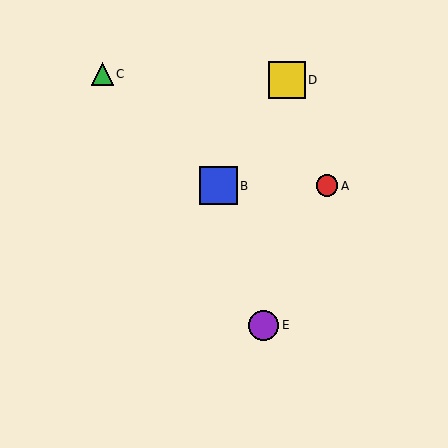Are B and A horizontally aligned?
Yes, both are at y≈186.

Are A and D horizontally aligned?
No, A is at y≈186 and D is at y≈80.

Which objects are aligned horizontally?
Objects A, B are aligned horizontally.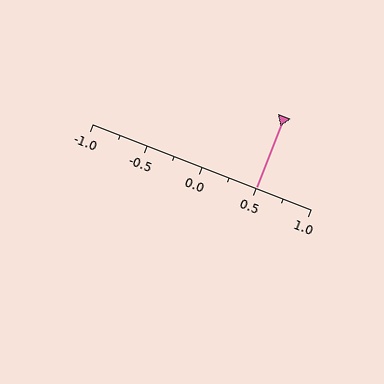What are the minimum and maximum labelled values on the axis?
The axis runs from -1.0 to 1.0.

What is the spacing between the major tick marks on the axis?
The major ticks are spaced 0.5 apart.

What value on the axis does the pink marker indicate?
The marker indicates approximately 0.5.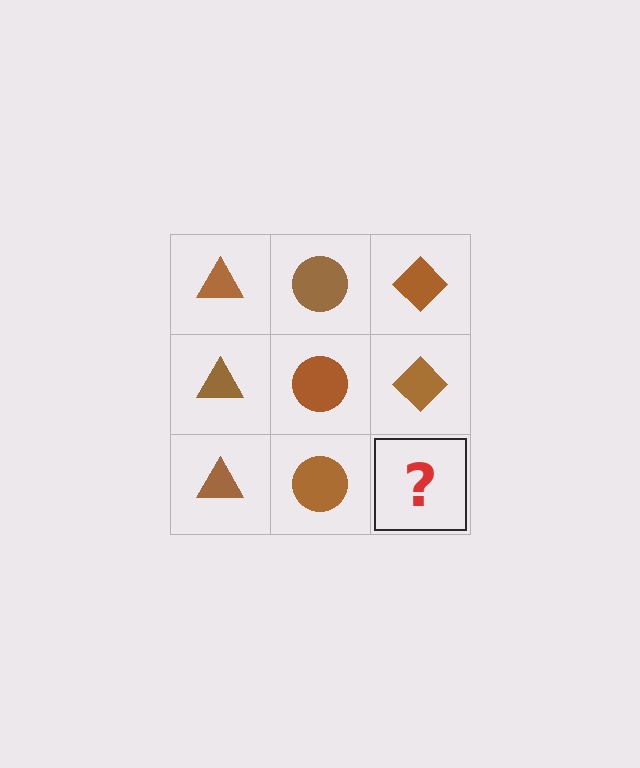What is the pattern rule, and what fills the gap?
The rule is that each column has a consistent shape. The gap should be filled with a brown diamond.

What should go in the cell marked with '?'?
The missing cell should contain a brown diamond.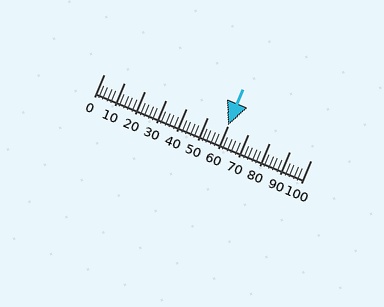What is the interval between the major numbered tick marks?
The major tick marks are spaced 10 units apart.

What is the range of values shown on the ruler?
The ruler shows values from 0 to 100.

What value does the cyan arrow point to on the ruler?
The cyan arrow points to approximately 60.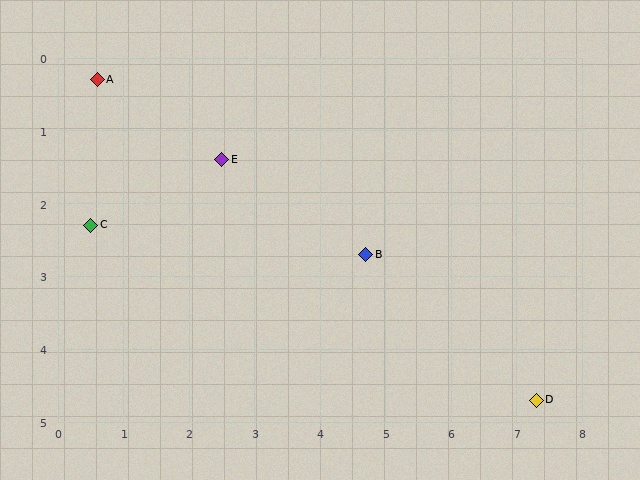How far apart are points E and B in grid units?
Points E and B are about 2.6 grid units apart.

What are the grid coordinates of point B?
Point B is at approximately (4.7, 2.7).